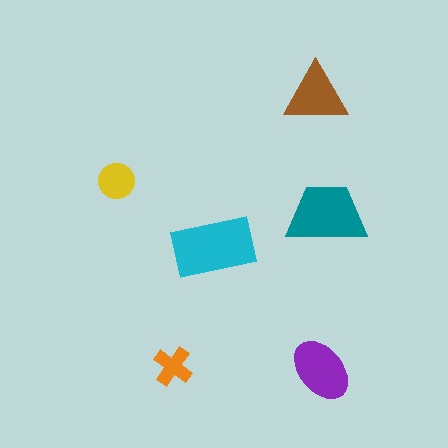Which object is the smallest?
The orange cross.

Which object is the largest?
The cyan rectangle.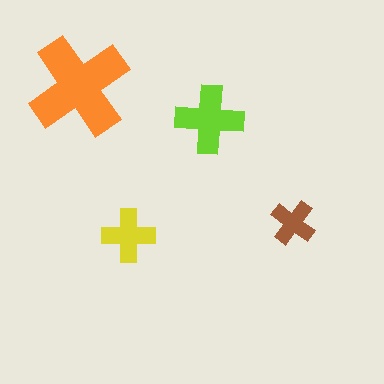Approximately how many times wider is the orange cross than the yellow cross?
About 2 times wider.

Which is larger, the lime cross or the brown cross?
The lime one.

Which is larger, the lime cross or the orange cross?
The orange one.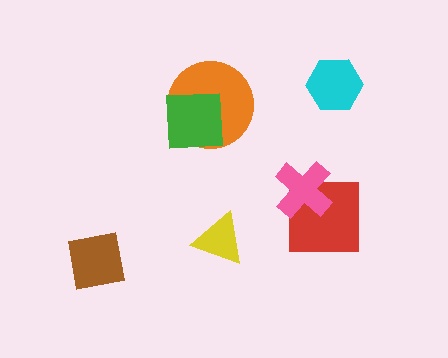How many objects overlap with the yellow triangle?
0 objects overlap with the yellow triangle.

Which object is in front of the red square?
The pink cross is in front of the red square.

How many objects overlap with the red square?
1 object overlaps with the red square.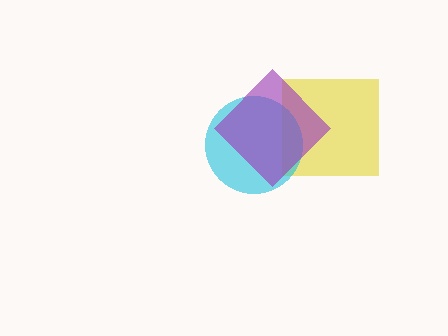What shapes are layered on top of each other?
The layered shapes are: a yellow square, a cyan circle, a purple diamond.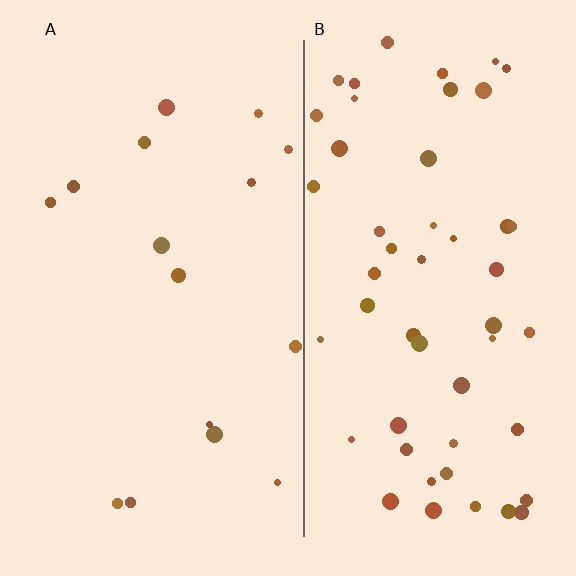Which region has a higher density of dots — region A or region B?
B (the right).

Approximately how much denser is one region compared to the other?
Approximately 3.3× — region B over region A.